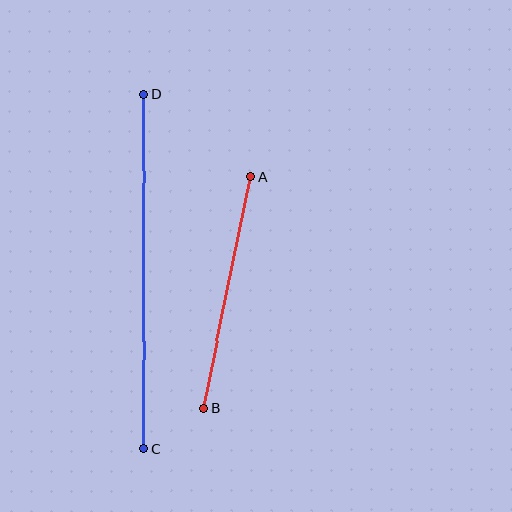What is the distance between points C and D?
The distance is approximately 355 pixels.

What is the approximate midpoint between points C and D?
The midpoint is at approximately (144, 271) pixels.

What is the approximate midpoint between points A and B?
The midpoint is at approximately (227, 293) pixels.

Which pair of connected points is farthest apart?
Points C and D are farthest apart.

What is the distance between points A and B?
The distance is approximately 236 pixels.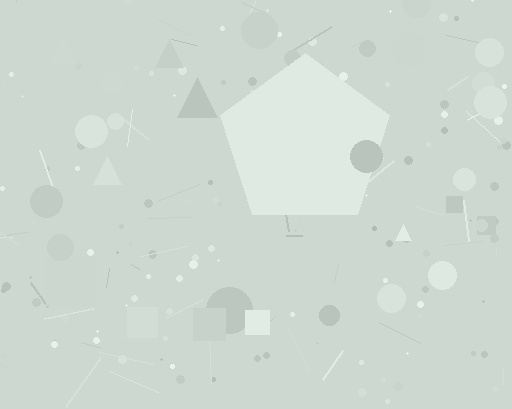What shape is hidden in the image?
A pentagon is hidden in the image.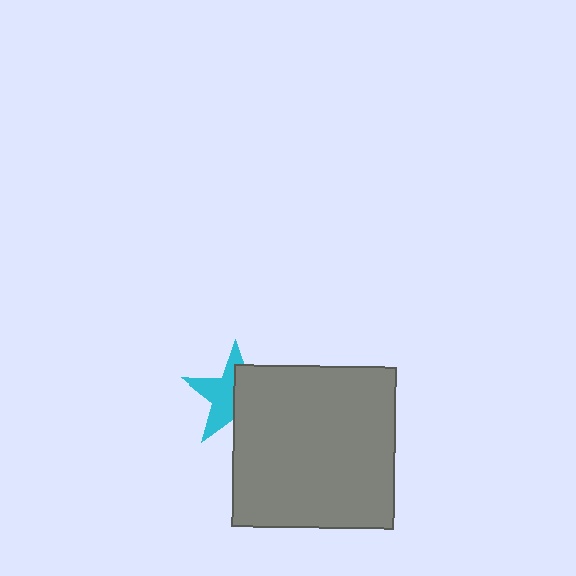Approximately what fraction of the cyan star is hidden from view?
Roughly 48% of the cyan star is hidden behind the gray square.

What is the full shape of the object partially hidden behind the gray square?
The partially hidden object is a cyan star.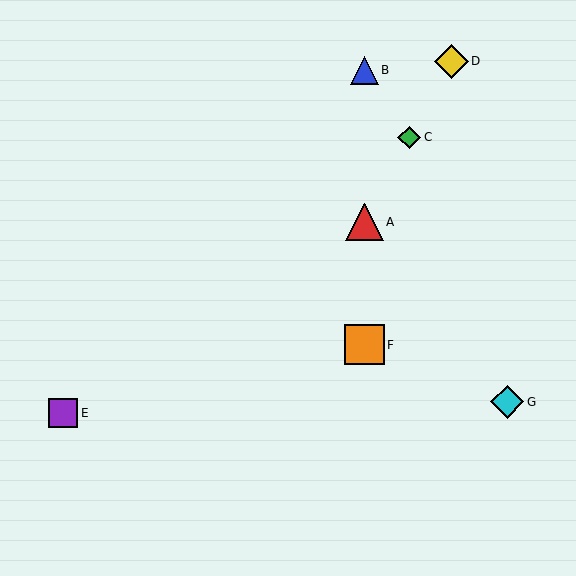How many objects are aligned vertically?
3 objects (A, B, F) are aligned vertically.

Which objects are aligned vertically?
Objects A, B, F are aligned vertically.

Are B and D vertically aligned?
No, B is at x≈364 and D is at x≈451.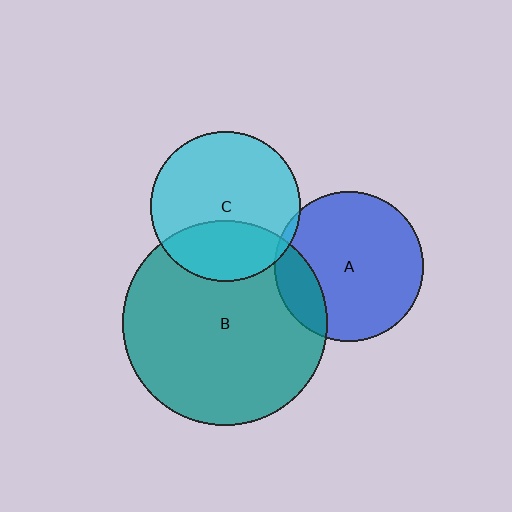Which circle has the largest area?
Circle B (teal).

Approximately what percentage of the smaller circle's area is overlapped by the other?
Approximately 30%.